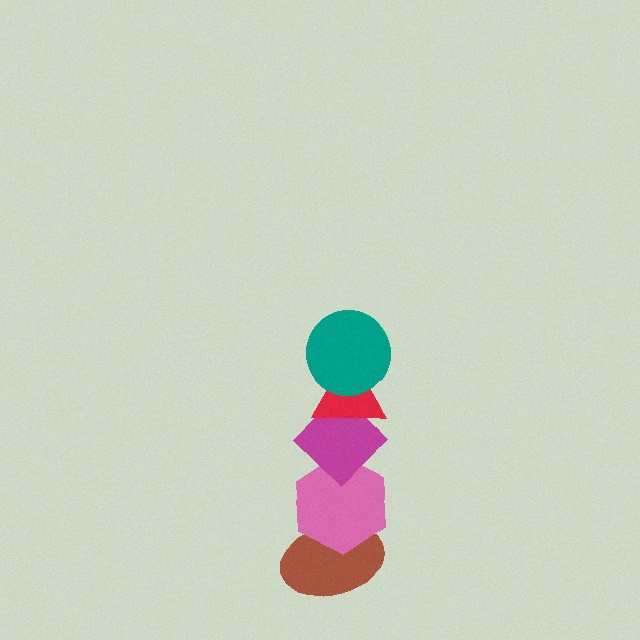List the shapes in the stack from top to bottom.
From top to bottom: the teal circle, the red triangle, the magenta diamond, the pink hexagon, the brown ellipse.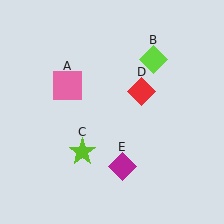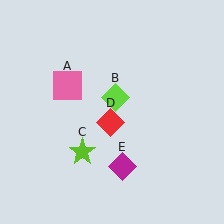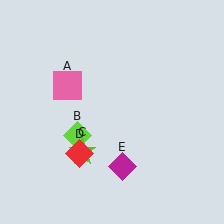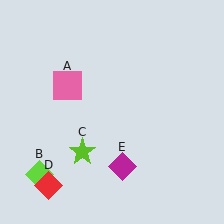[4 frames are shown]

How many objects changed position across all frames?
2 objects changed position: lime diamond (object B), red diamond (object D).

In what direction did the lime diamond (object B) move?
The lime diamond (object B) moved down and to the left.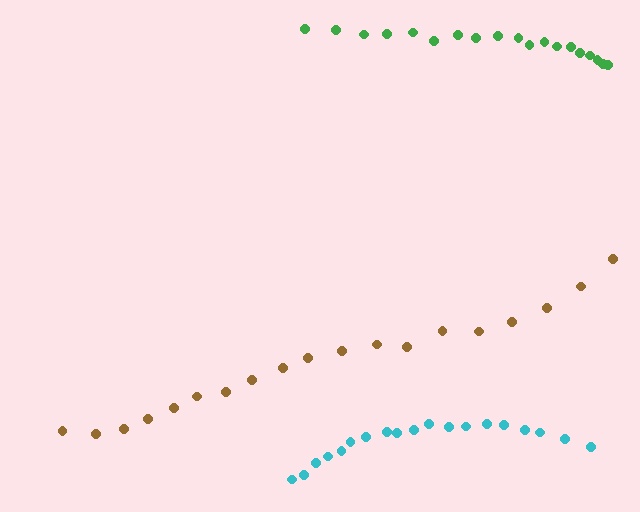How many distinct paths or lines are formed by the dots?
There are 3 distinct paths.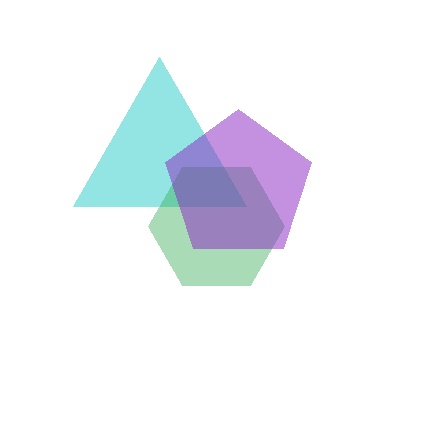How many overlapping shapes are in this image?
There are 3 overlapping shapes in the image.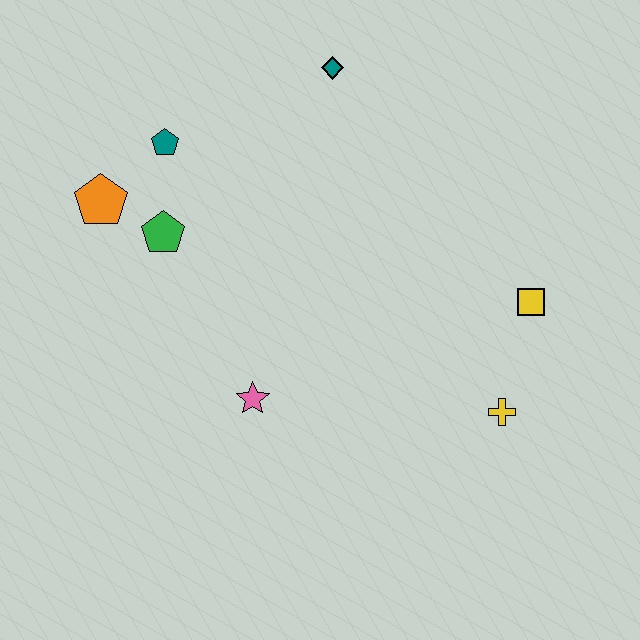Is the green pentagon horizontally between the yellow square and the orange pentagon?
Yes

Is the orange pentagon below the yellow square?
No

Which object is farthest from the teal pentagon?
The yellow cross is farthest from the teal pentagon.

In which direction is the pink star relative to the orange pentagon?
The pink star is below the orange pentagon.